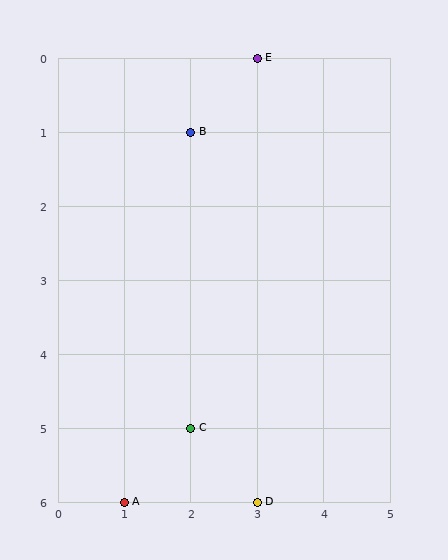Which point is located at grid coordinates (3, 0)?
Point E is at (3, 0).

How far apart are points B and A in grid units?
Points B and A are 1 column and 5 rows apart (about 5.1 grid units diagonally).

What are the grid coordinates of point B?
Point B is at grid coordinates (2, 1).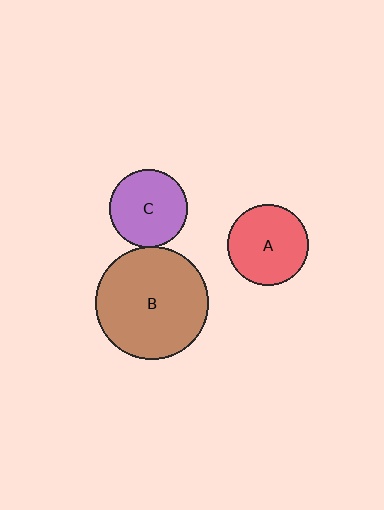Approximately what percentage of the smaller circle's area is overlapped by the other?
Approximately 5%.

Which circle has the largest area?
Circle B (brown).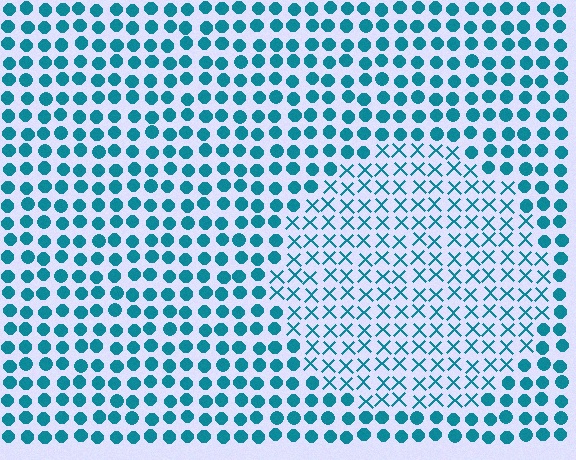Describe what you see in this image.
The image is filled with small teal elements arranged in a uniform grid. A circle-shaped region contains X marks, while the surrounding area contains circles. The boundary is defined purely by the change in element shape.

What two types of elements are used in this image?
The image uses X marks inside the circle region and circles outside it.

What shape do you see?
I see a circle.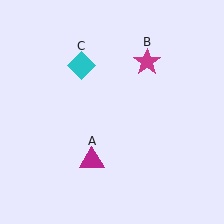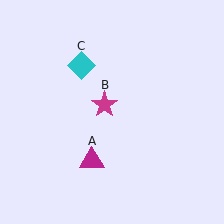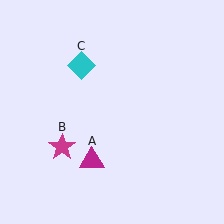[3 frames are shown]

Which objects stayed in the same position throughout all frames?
Magenta triangle (object A) and cyan diamond (object C) remained stationary.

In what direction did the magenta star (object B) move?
The magenta star (object B) moved down and to the left.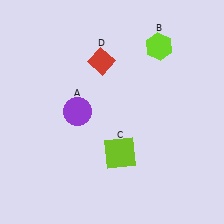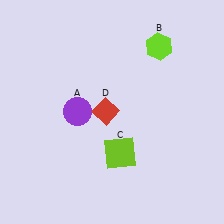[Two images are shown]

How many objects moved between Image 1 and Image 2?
1 object moved between the two images.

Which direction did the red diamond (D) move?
The red diamond (D) moved down.